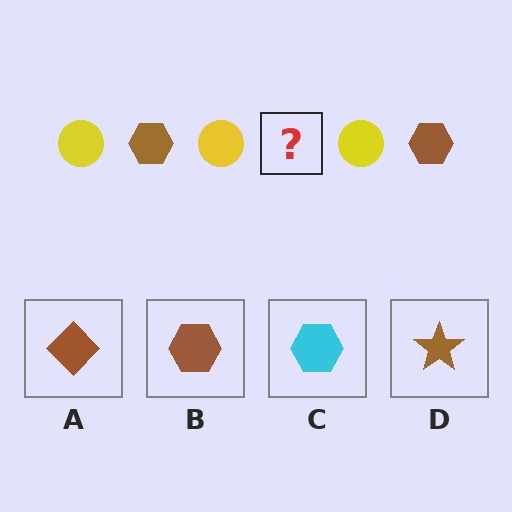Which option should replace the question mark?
Option B.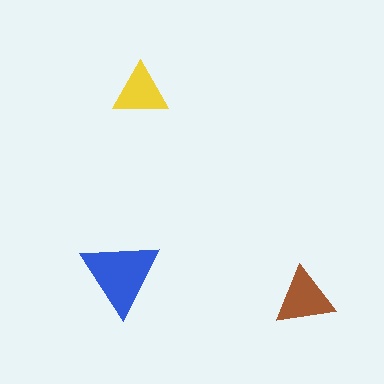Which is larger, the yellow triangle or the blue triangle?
The blue one.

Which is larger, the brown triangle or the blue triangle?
The blue one.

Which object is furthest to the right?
The brown triangle is rightmost.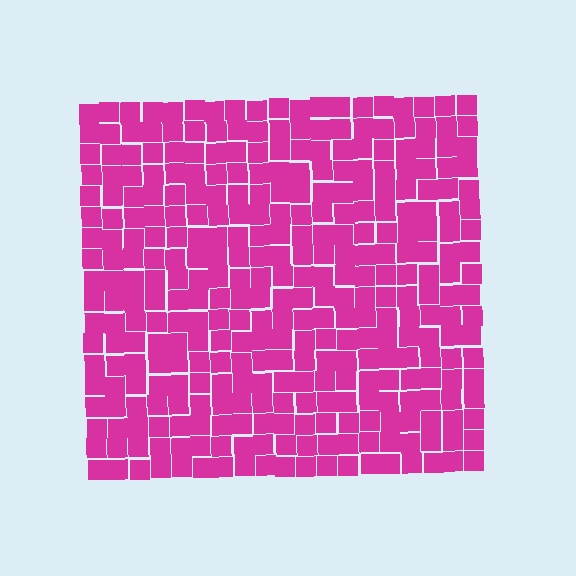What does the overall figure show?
The overall figure shows a square.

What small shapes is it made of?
It is made of small squares.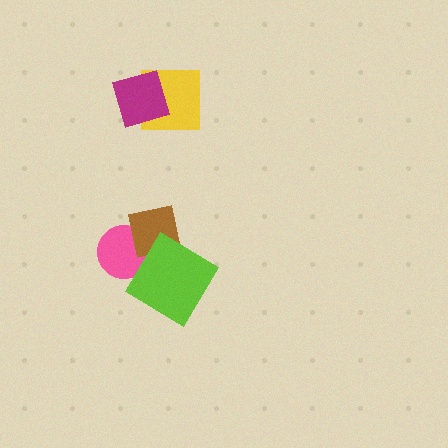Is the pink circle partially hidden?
Yes, it is partially covered by another shape.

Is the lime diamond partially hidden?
No, no other shape covers it.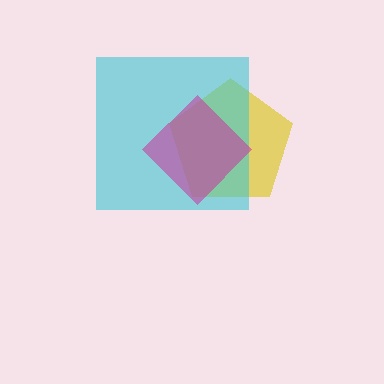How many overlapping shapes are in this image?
There are 3 overlapping shapes in the image.